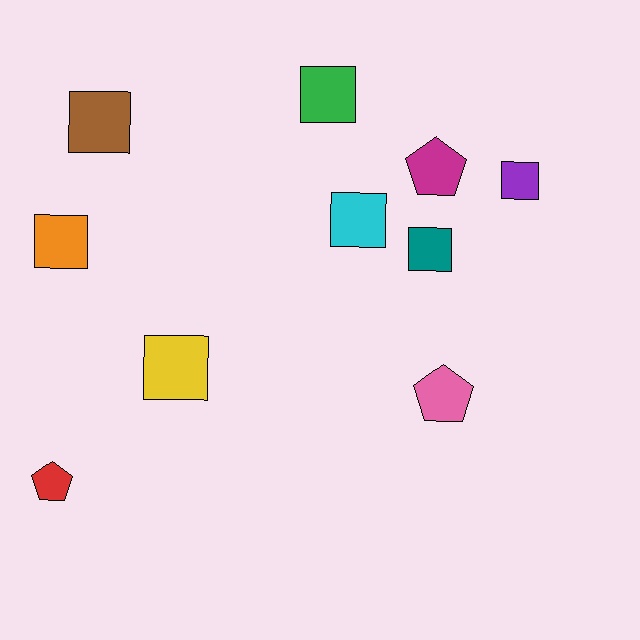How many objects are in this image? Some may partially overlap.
There are 10 objects.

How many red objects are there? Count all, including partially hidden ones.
There is 1 red object.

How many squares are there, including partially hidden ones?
There are 7 squares.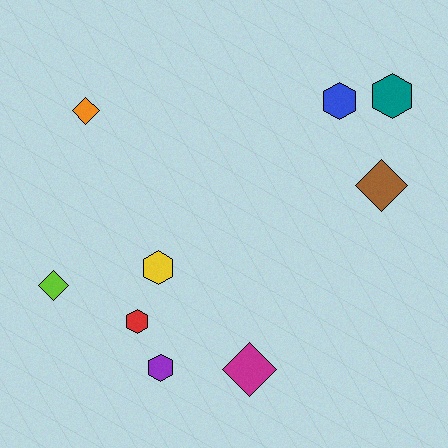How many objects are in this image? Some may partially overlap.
There are 9 objects.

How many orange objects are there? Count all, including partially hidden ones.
There is 1 orange object.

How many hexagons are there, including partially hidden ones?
There are 5 hexagons.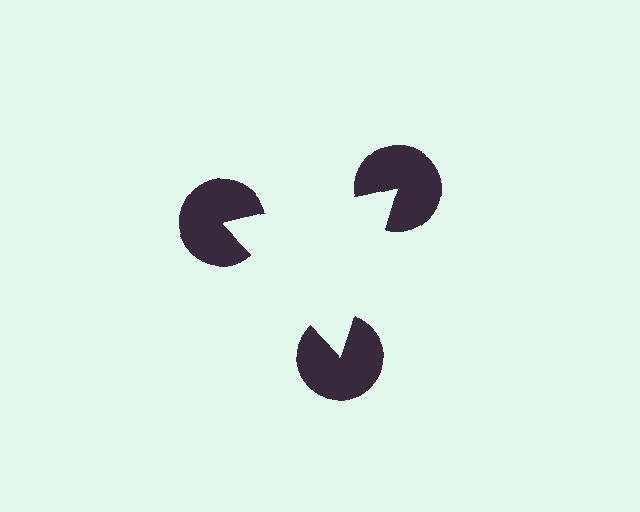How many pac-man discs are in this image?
There are 3 — one at each vertex of the illusory triangle.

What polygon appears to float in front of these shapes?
An illusory triangle — its edges are inferred from the aligned wedge cuts in the pac-man discs, not physically drawn.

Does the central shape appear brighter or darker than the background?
It typically appears slightly brighter than the background, even though no actual brightness change is drawn.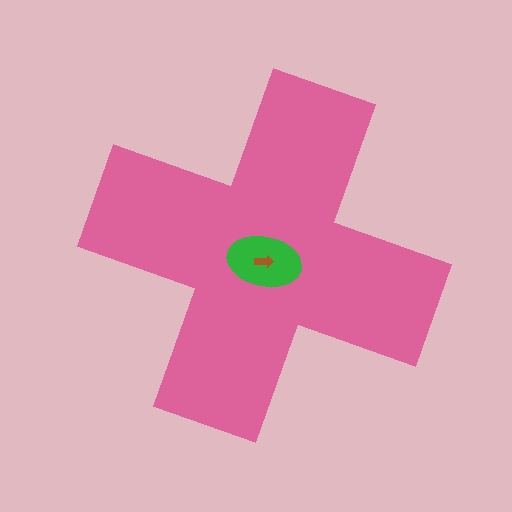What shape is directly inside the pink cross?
The green ellipse.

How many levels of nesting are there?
3.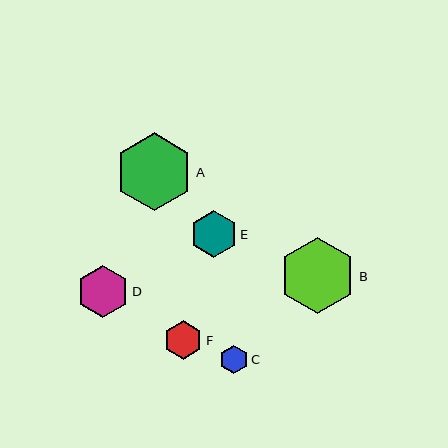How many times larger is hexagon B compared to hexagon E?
Hexagon B is approximately 1.6 times the size of hexagon E.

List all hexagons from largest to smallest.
From largest to smallest: A, B, D, E, F, C.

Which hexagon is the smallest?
Hexagon C is the smallest with a size of approximately 29 pixels.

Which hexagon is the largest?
Hexagon A is the largest with a size of approximately 78 pixels.